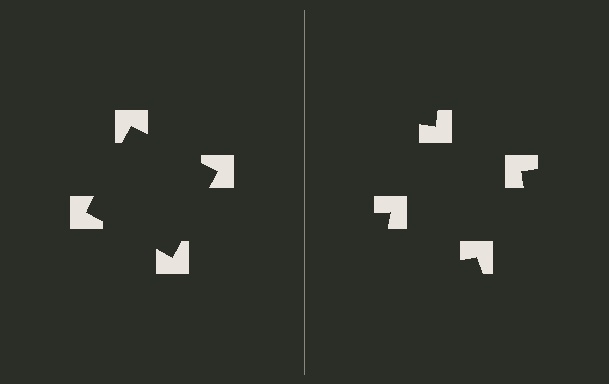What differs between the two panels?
The notched squares are positioned identically on both sides; only the wedge orientations differ. On the left they align to a square; on the right they are misaligned.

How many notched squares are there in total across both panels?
8 — 4 on each side.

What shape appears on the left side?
An illusory square.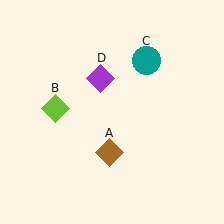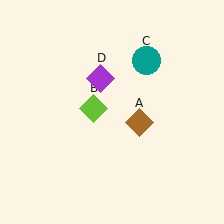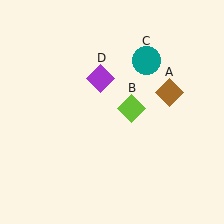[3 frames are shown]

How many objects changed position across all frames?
2 objects changed position: brown diamond (object A), lime diamond (object B).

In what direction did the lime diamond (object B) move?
The lime diamond (object B) moved right.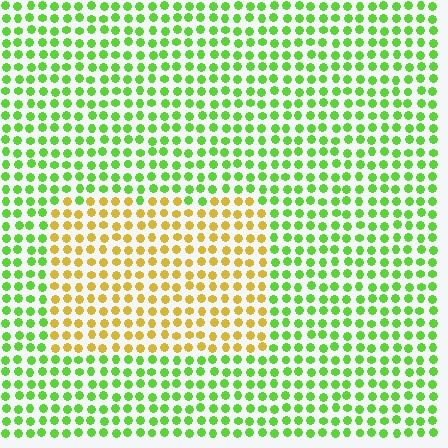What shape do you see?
I see a rectangle.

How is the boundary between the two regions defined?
The boundary is defined purely by a slight shift in hue (about 59 degrees). Spacing, size, and orientation are identical on both sides.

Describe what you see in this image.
The image is filled with small lime elements in a uniform arrangement. A rectangle-shaped region is visible where the elements are tinted to a slightly different hue, forming a subtle color boundary.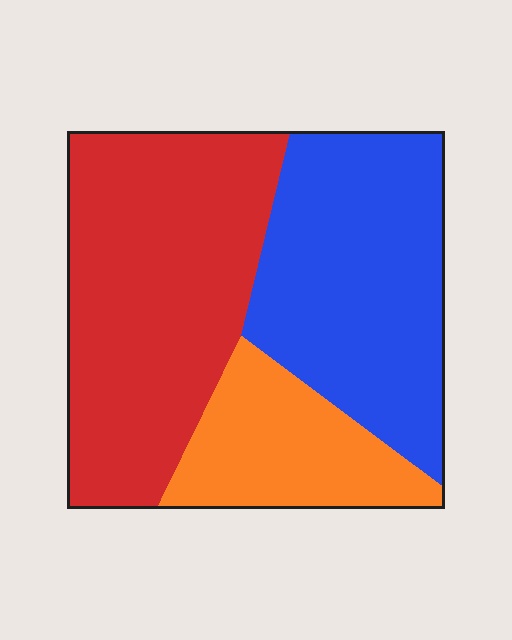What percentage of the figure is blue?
Blue takes up about three eighths (3/8) of the figure.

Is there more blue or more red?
Red.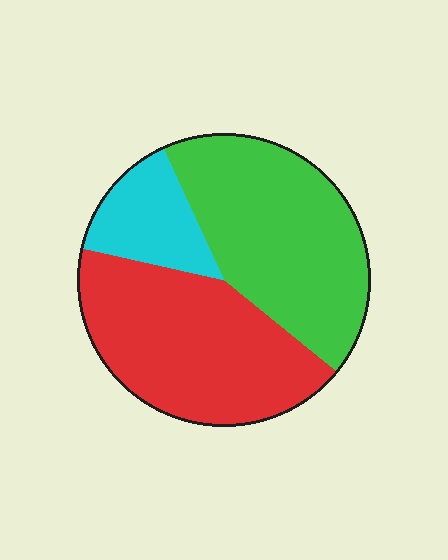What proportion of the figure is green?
Green takes up about two fifths (2/5) of the figure.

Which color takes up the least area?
Cyan, at roughly 15%.